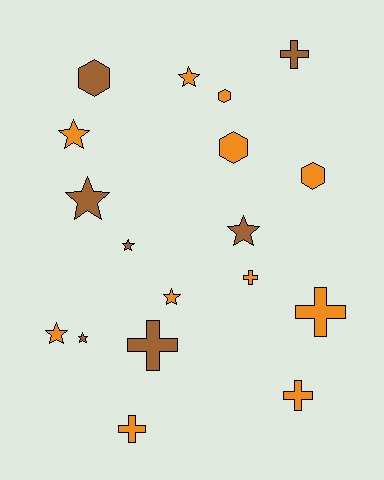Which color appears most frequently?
Orange, with 11 objects.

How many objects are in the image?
There are 18 objects.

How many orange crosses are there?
There are 4 orange crosses.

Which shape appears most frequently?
Star, with 8 objects.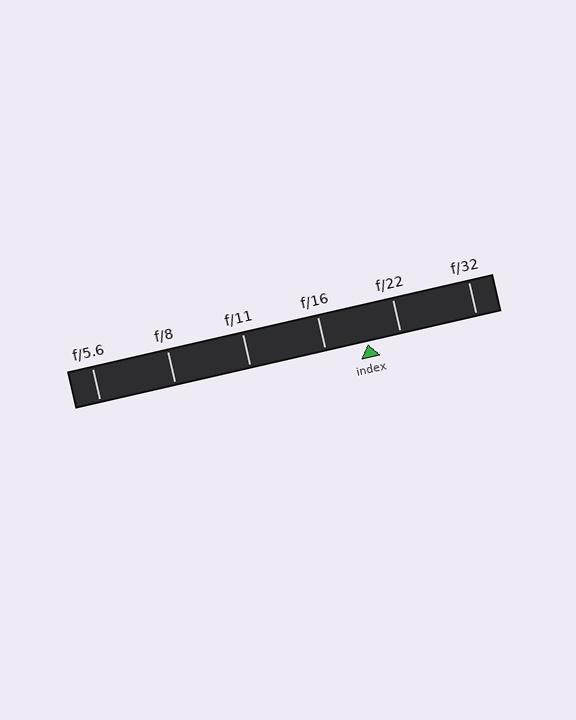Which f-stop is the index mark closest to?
The index mark is closest to f/22.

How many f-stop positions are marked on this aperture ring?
There are 6 f-stop positions marked.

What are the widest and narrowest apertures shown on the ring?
The widest aperture shown is f/5.6 and the narrowest is f/32.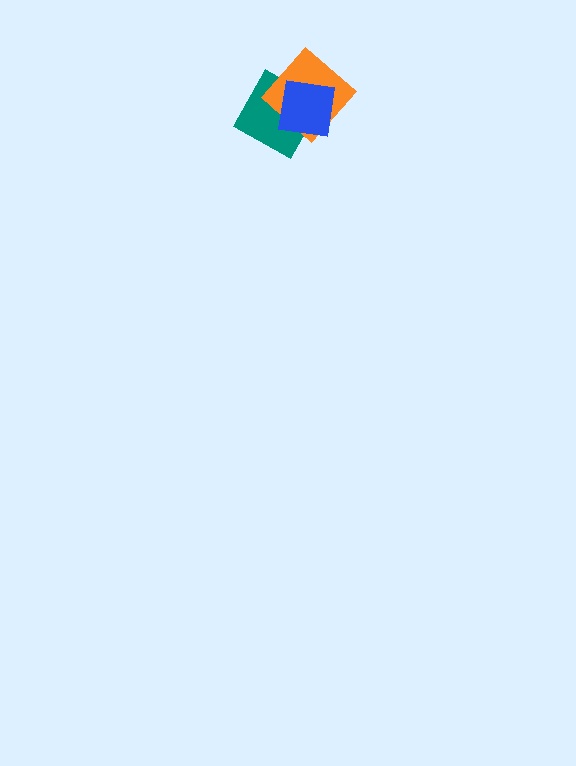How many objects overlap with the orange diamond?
2 objects overlap with the orange diamond.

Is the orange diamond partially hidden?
Yes, it is partially covered by another shape.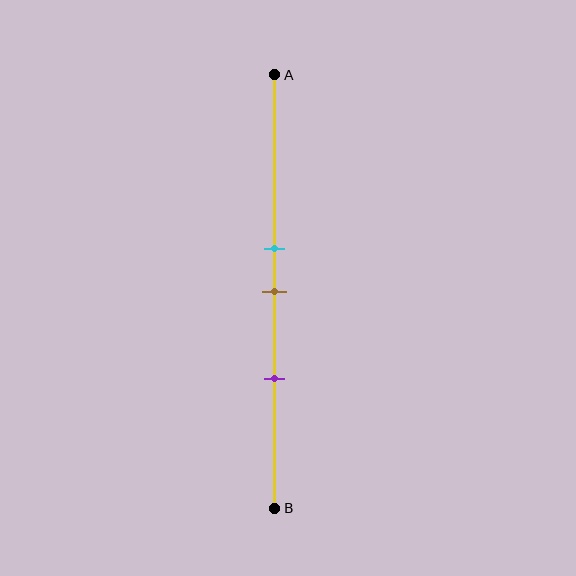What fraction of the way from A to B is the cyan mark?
The cyan mark is approximately 40% (0.4) of the way from A to B.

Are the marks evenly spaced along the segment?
Yes, the marks are approximately evenly spaced.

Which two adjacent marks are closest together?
The cyan and brown marks are the closest adjacent pair.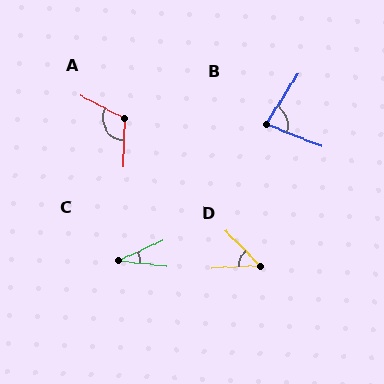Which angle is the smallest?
C, at approximately 32 degrees.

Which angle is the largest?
A, at approximately 114 degrees.